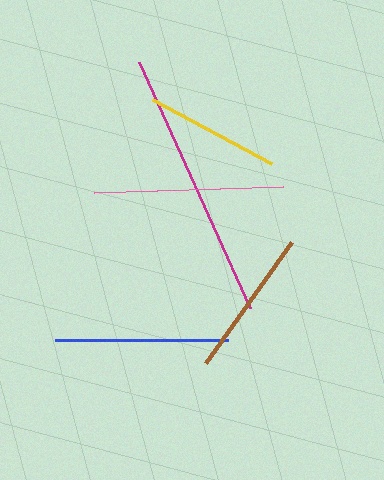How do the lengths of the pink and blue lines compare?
The pink and blue lines are approximately the same length.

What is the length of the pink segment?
The pink segment is approximately 189 pixels long.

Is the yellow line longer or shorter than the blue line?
The blue line is longer than the yellow line.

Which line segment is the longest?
The magenta line is the longest at approximately 270 pixels.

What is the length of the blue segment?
The blue segment is approximately 173 pixels long.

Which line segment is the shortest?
The yellow line is the shortest at approximately 135 pixels.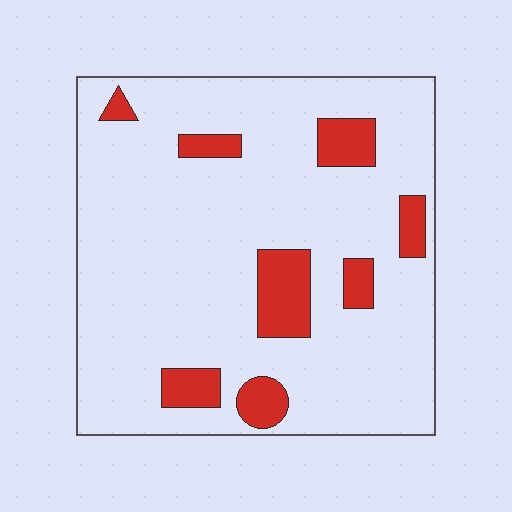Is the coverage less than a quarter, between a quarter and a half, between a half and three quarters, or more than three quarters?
Less than a quarter.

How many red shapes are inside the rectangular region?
8.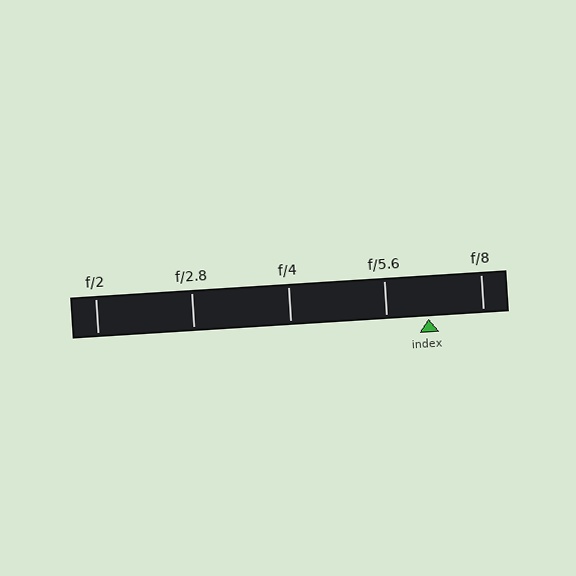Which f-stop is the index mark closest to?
The index mark is closest to f/5.6.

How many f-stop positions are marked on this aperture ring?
There are 5 f-stop positions marked.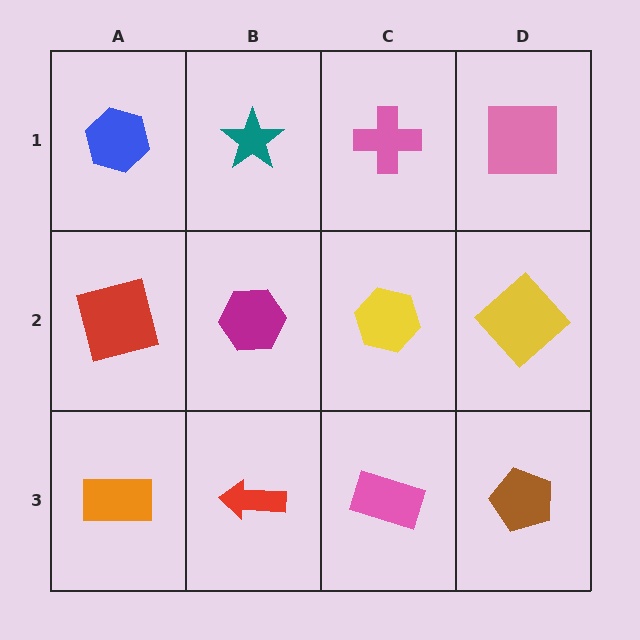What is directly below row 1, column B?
A magenta hexagon.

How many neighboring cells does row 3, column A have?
2.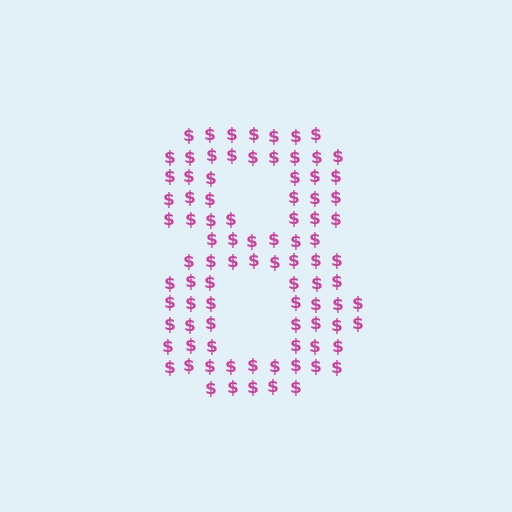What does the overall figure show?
The overall figure shows the digit 8.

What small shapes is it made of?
It is made of small dollar signs.